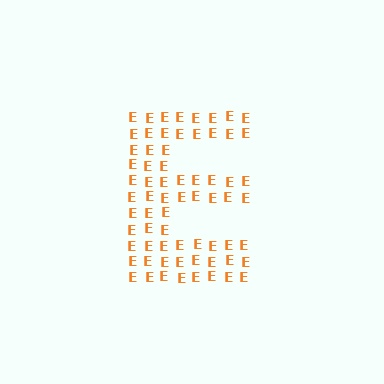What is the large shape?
The large shape is the letter E.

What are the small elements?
The small elements are letter E's.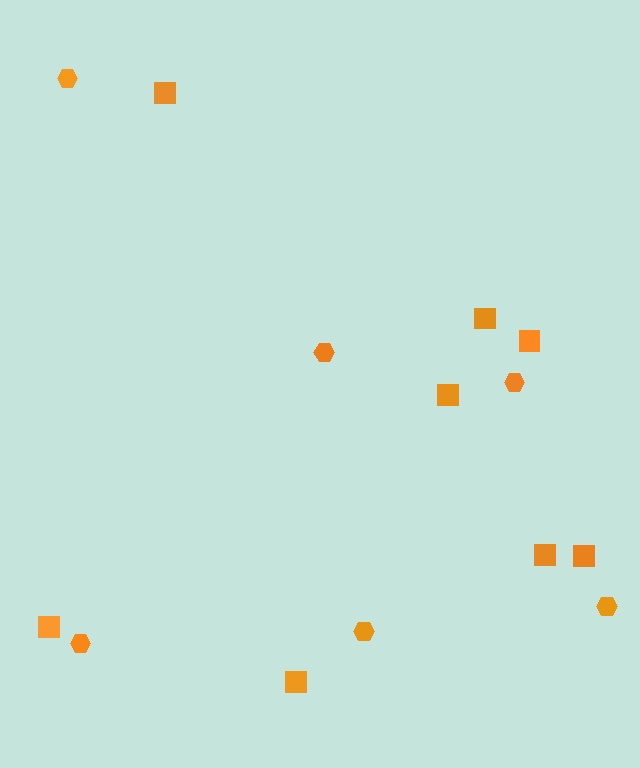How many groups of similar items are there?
There are 2 groups: one group of squares (8) and one group of hexagons (6).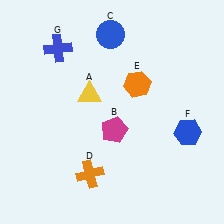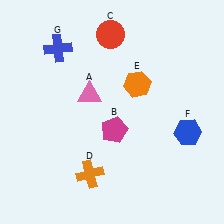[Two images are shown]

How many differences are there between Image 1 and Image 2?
There are 2 differences between the two images.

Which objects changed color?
A changed from yellow to pink. C changed from blue to red.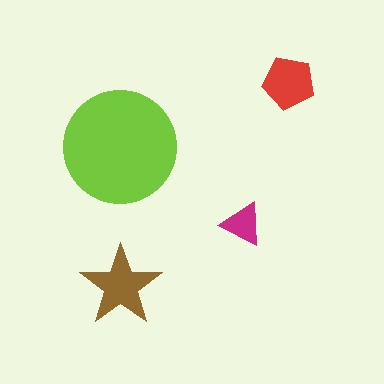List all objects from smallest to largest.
The magenta triangle, the red pentagon, the brown star, the lime circle.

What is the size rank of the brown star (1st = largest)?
2nd.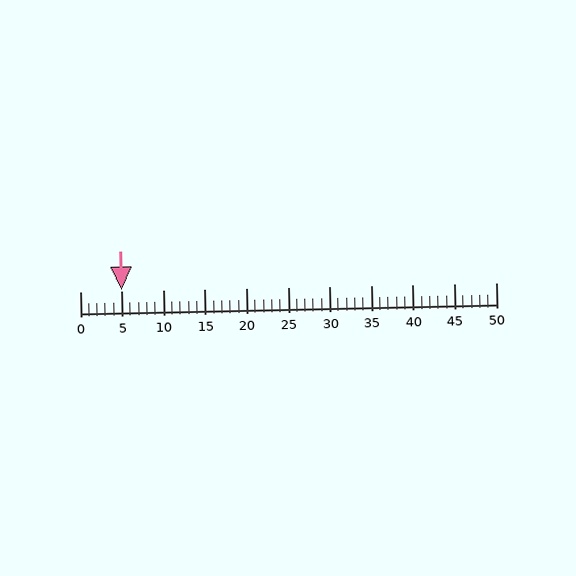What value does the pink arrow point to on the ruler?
The pink arrow points to approximately 5.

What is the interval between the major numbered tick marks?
The major tick marks are spaced 5 units apart.